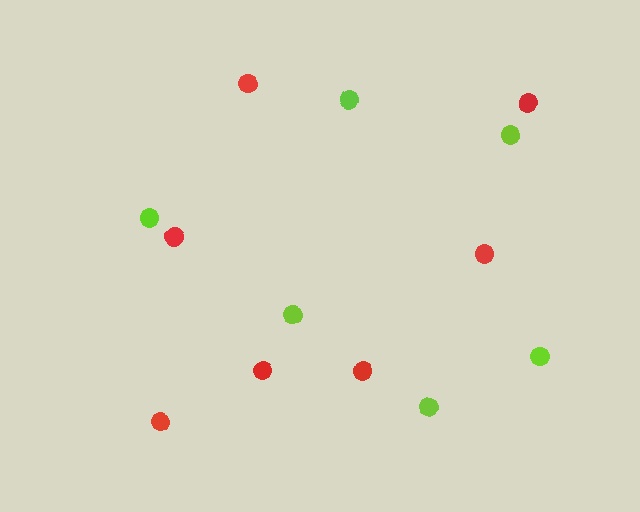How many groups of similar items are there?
There are 2 groups: one group of lime circles (6) and one group of red circles (7).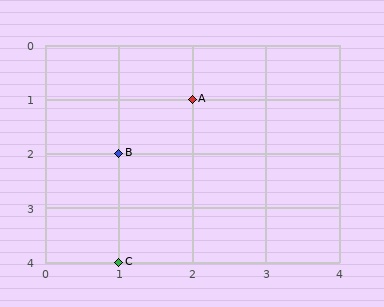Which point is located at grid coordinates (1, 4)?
Point C is at (1, 4).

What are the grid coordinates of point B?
Point B is at grid coordinates (1, 2).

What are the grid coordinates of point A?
Point A is at grid coordinates (2, 1).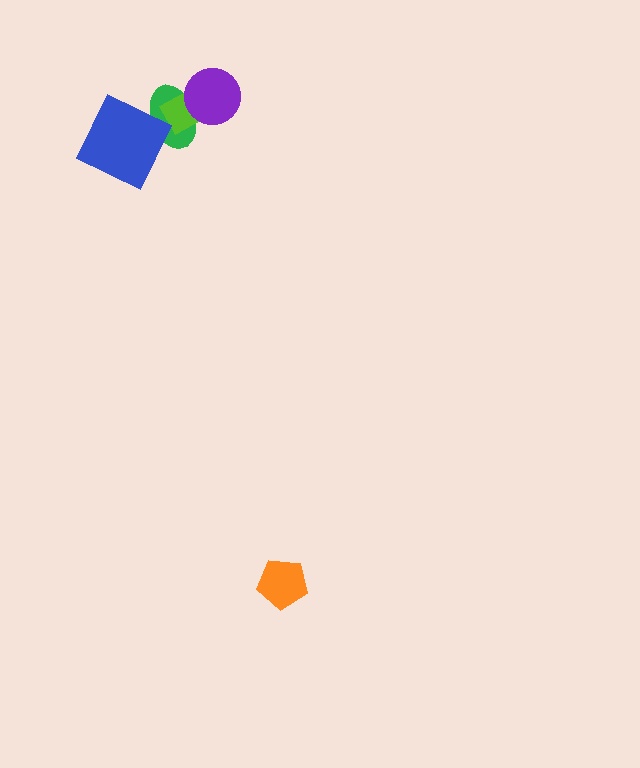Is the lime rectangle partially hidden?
Yes, it is partially covered by another shape.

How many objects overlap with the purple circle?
2 objects overlap with the purple circle.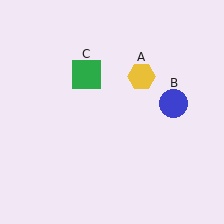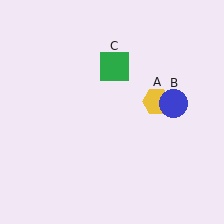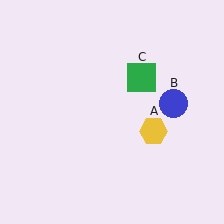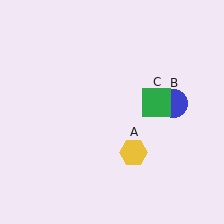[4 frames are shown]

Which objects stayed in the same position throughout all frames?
Blue circle (object B) remained stationary.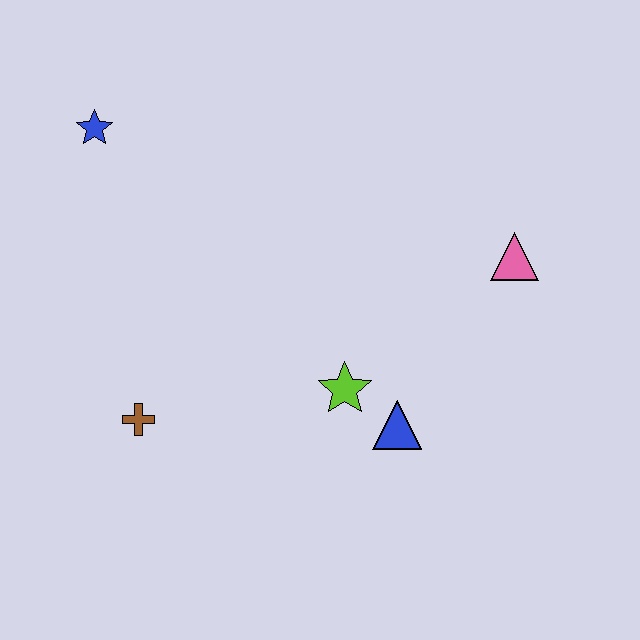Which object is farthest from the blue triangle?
The blue star is farthest from the blue triangle.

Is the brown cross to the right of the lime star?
No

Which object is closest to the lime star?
The blue triangle is closest to the lime star.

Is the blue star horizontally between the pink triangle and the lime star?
No